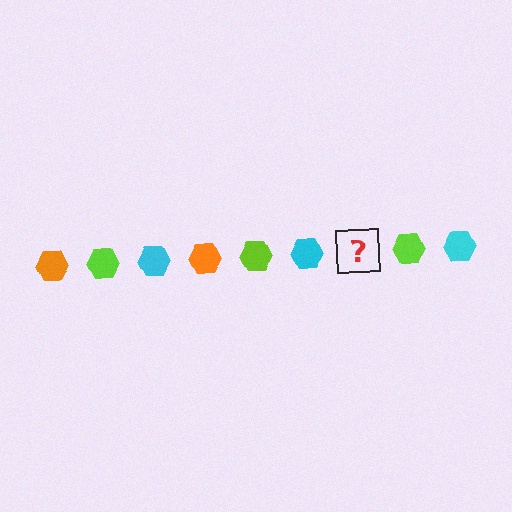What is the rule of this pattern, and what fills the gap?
The rule is that the pattern cycles through orange, lime, cyan hexagons. The gap should be filled with an orange hexagon.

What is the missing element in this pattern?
The missing element is an orange hexagon.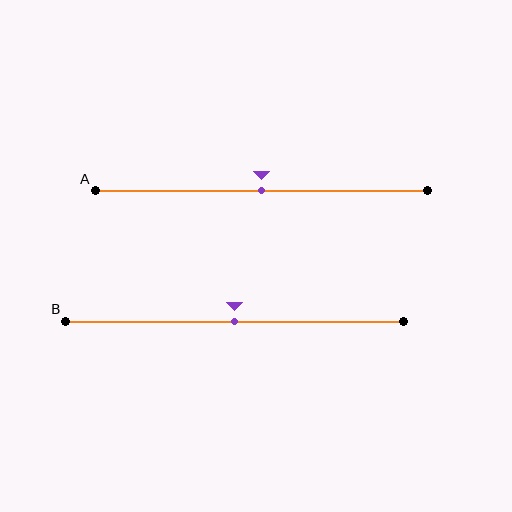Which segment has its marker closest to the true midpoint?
Segment A has its marker closest to the true midpoint.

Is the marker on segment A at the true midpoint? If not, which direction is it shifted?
Yes, the marker on segment A is at the true midpoint.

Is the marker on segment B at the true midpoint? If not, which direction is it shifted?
Yes, the marker on segment B is at the true midpoint.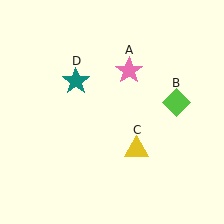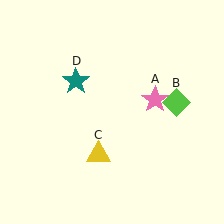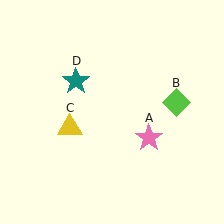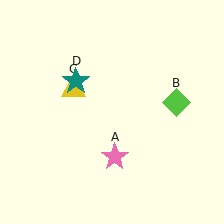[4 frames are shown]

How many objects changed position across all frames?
2 objects changed position: pink star (object A), yellow triangle (object C).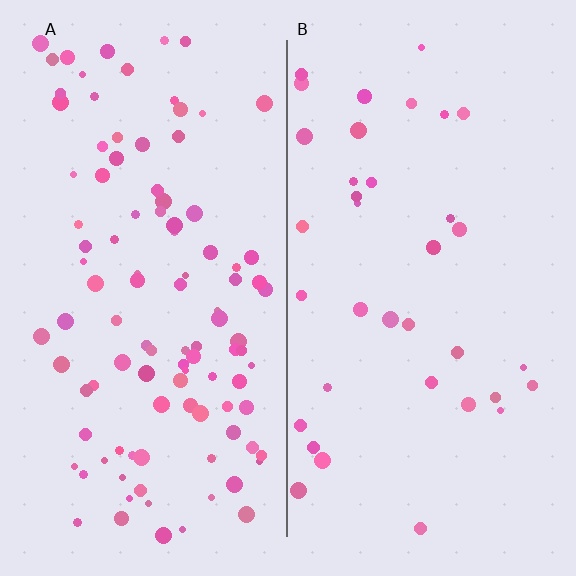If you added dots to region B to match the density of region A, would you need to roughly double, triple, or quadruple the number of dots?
Approximately triple.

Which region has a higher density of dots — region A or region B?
A (the left).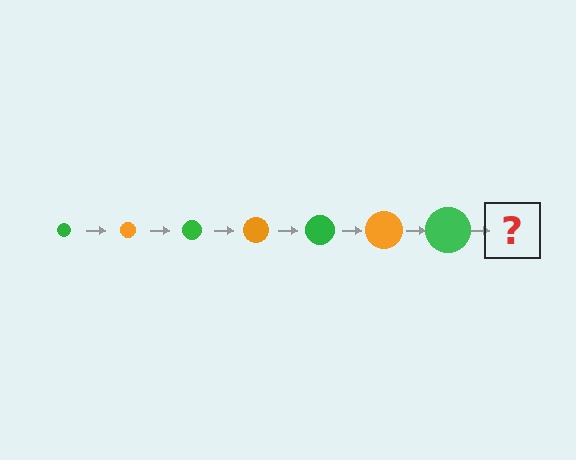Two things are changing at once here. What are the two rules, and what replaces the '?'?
The two rules are that the circle grows larger each step and the color cycles through green and orange. The '?' should be an orange circle, larger than the previous one.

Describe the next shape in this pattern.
It should be an orange circle, larger than the previous one.